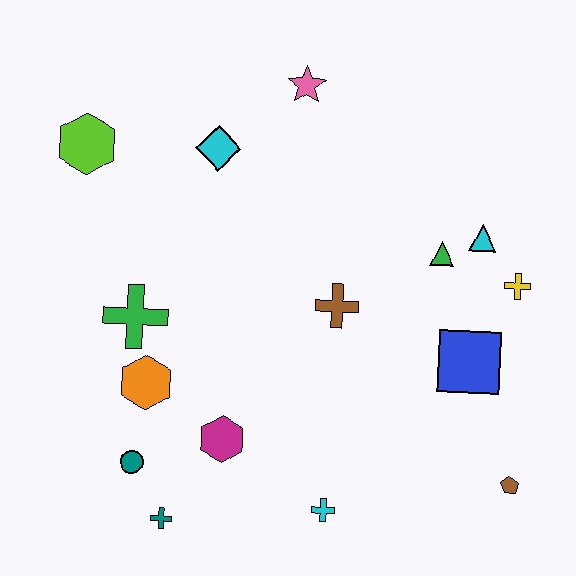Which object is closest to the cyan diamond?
The pink star is closest to the cyan diamond.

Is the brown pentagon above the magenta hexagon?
No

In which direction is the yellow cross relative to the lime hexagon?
The yellow cross is to the right of the lime hexagon.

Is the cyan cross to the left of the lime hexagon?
No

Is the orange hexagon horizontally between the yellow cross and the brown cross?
No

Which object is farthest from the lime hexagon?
The brown pentagon is farthest from the lime hexagon.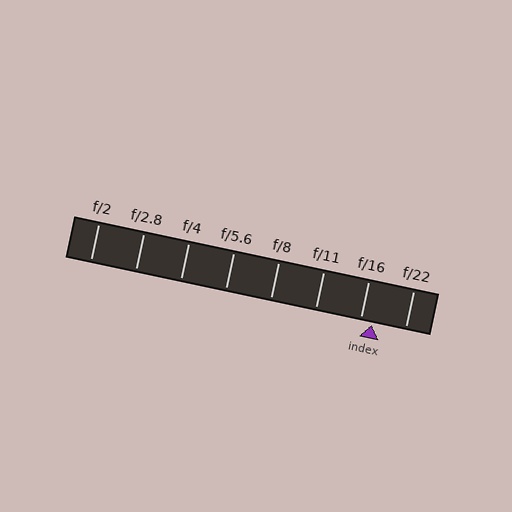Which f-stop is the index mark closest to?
The index mark is closest to f/16.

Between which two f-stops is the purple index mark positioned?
The index mark is between f/16 and f/22.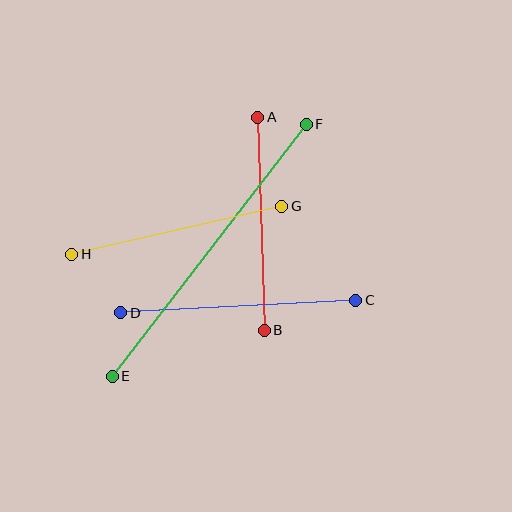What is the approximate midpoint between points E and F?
The midpoint is at approximately (209, 250) pixels.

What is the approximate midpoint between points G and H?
The midpoint is at approximately (177, 230) pixels.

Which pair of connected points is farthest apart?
Points E and F are farthest apart.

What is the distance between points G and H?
The distance is approximately 215 pixels.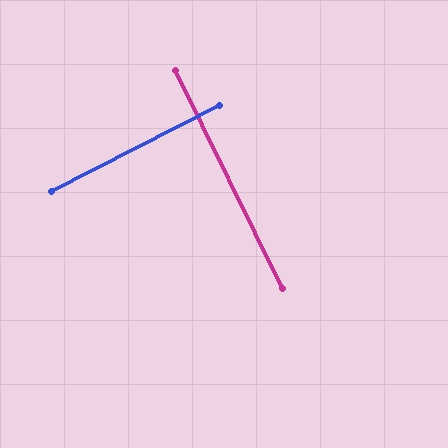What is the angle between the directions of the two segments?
Approximately 89 degrees.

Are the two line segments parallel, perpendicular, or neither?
Perpendicular — they meet at approximately 89°.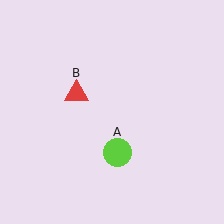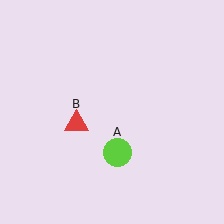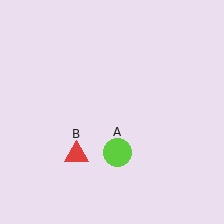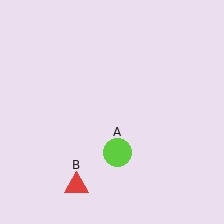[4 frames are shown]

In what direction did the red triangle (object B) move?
The red triangle (object B) moved down.